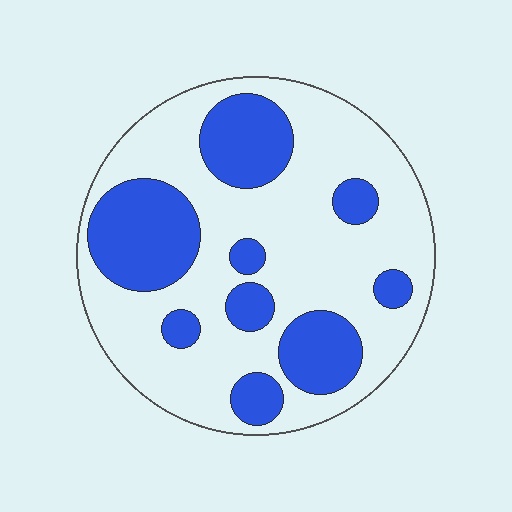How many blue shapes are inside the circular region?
9.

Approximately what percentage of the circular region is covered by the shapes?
Approximately 30%.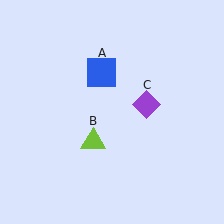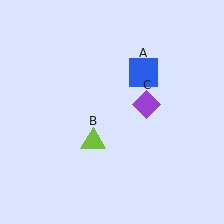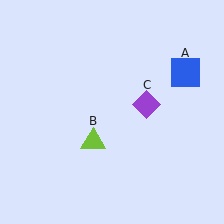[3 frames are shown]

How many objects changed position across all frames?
1 object changed position: blue square (object A).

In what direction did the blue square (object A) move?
The blue square (object A) moved right.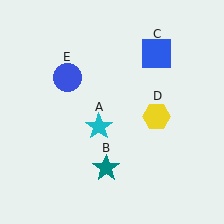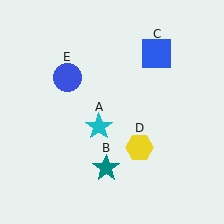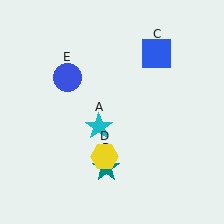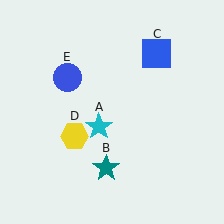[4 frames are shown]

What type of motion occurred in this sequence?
The yellow hexagon (object D) rotated clockwise around the center of the scene.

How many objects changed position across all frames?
1 object changed position: yellow hexagon (object D).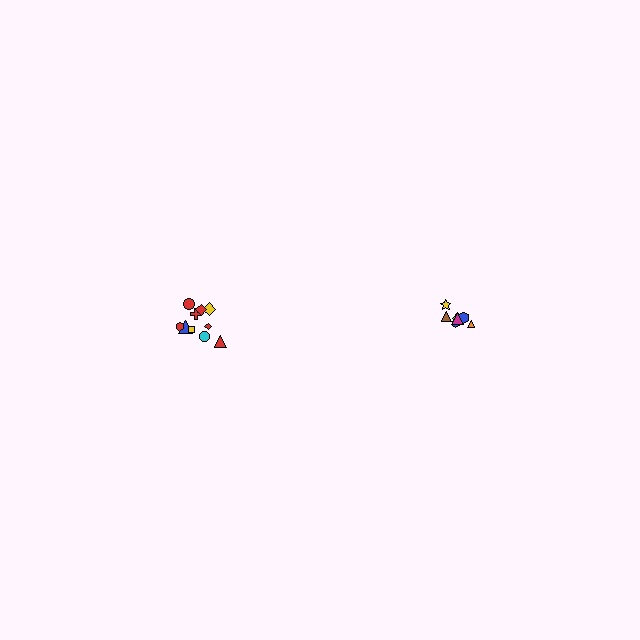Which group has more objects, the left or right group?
The left group.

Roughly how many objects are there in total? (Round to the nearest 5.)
Roughly 15 objects in total.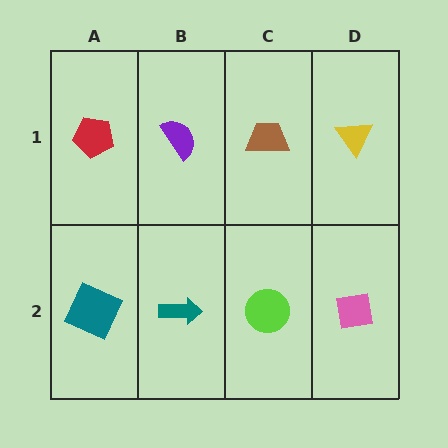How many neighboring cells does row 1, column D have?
2.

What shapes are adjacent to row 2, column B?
A purple semicircle (row 1, column B), a teal square (row 2, column A), a lime circle (row 2, column C).